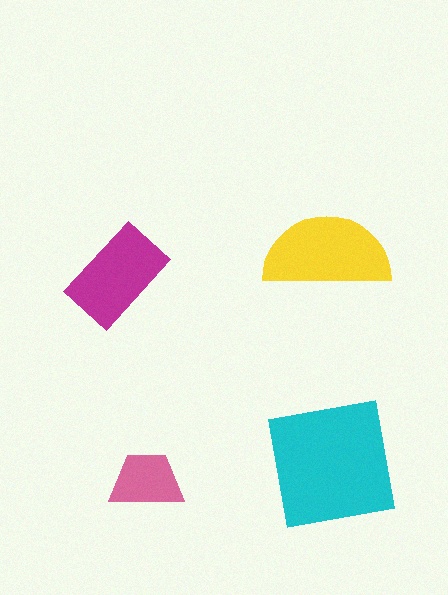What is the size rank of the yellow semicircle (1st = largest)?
2nd.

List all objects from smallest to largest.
The pink trapezoid, the magenta rectangle, the yellow semicircle, the cyan square.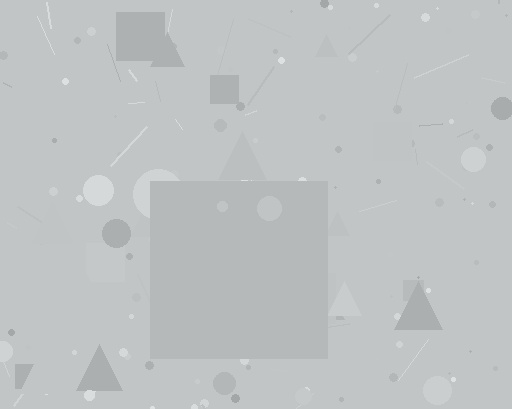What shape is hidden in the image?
A square is hidden in the image.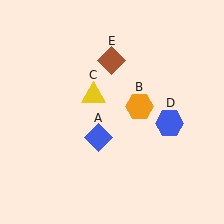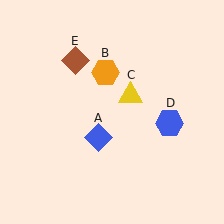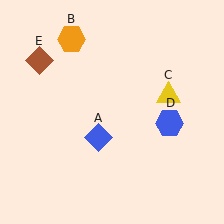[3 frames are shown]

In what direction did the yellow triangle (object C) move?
The yellow triangle (object C) moved right.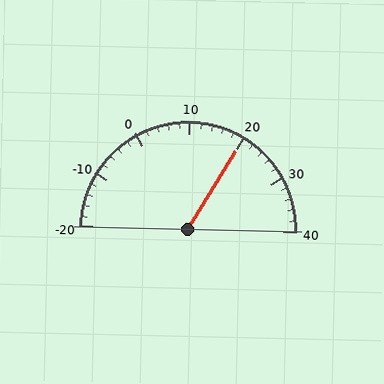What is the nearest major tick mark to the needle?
The nearest major tick mark is 20.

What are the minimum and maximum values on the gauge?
The gauge ranges from -20 to 40.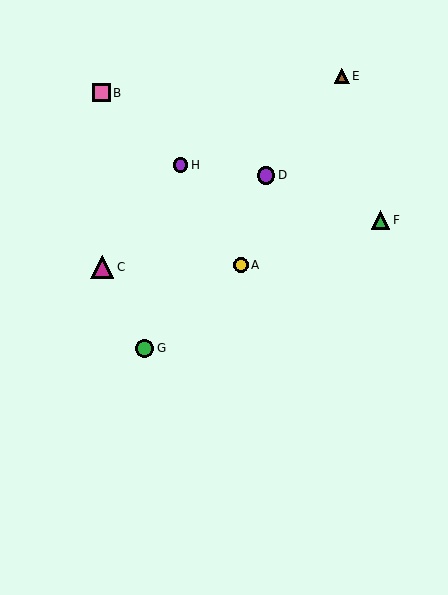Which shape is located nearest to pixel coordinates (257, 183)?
The purple circle (labeled D) at (266, 175) is nearest to that location.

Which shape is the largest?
The magenta triangle (labeled C) is the largest.